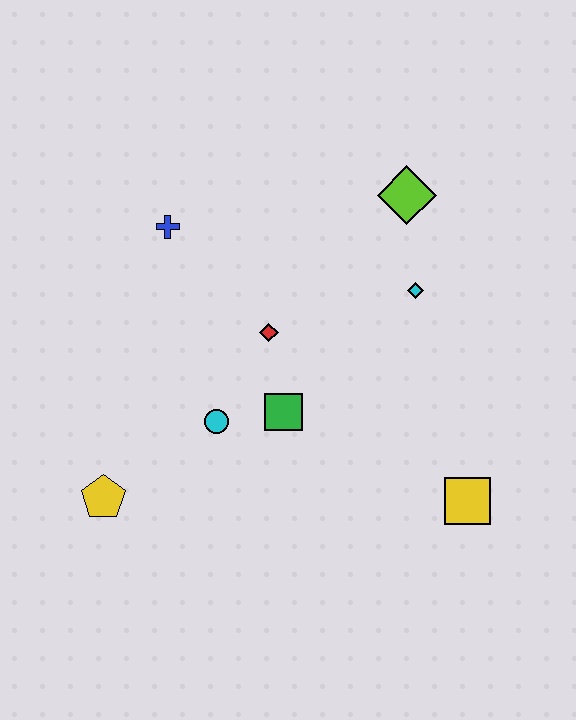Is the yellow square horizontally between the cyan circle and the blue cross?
No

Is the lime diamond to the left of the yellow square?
Yes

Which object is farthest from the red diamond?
The yellow square is farthest from the red diamond.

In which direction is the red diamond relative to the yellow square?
The red diamond is to the left of the yellow square.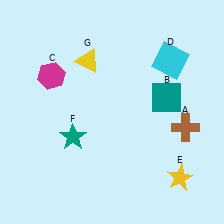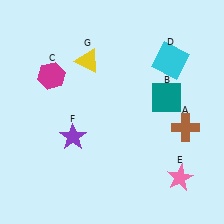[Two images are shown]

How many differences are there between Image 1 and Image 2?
There are 2 differences between the two images.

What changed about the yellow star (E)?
In Image 1, E is yellow. In Image 2, it changed to pink.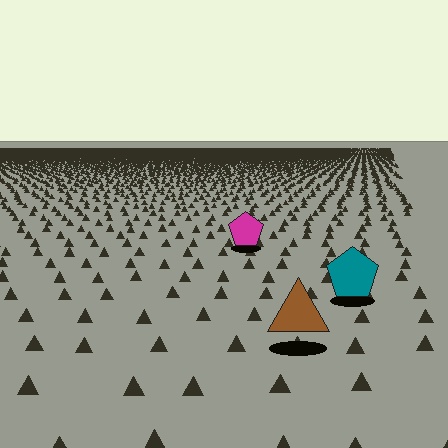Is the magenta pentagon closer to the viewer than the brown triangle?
No. The brown triangle is closer — you can tell from the texture gradient: the ground texture is coarser near it.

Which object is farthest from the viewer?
The magenta pentagon is farthest from the viewer. It appears smaller and the ground texture around it is denser.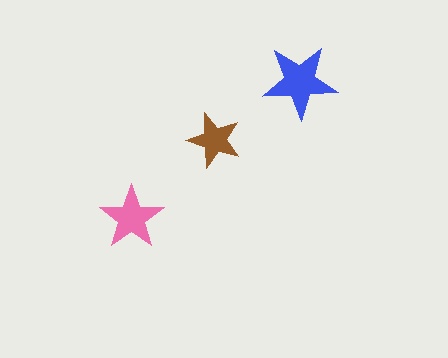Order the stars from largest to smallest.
the blue one, the pink one, the brown one.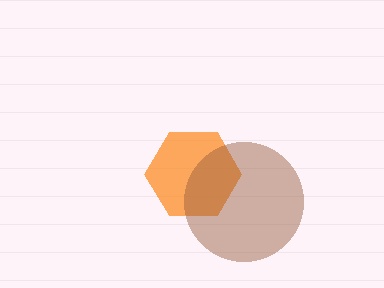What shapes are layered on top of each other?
The layered shapes are: an orange hexagon, a brown circle.